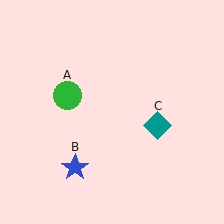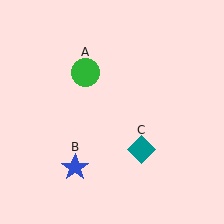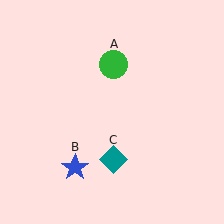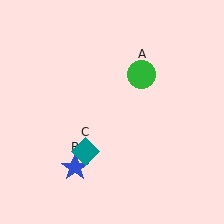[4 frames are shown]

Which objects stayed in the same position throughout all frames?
Blue star (object B) remained stationary.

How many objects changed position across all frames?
2 objects changed position: green circle (object A), teal diamond (object C).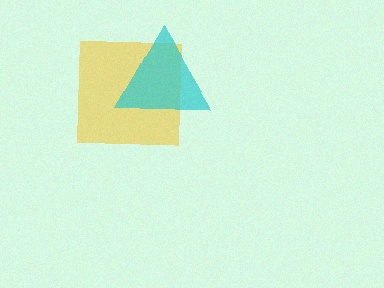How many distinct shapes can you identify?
There are 2 distinct shapes: a yellow square, a cyan triangle.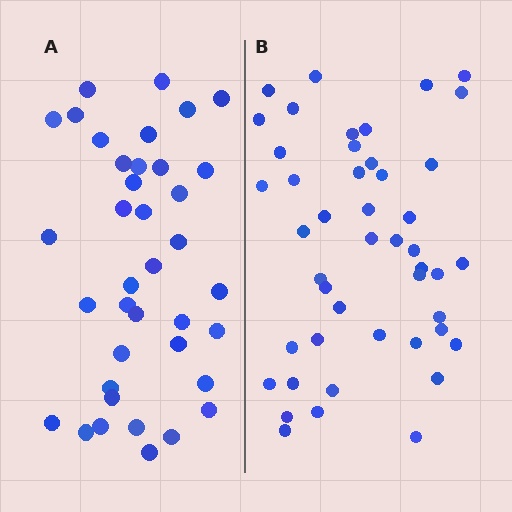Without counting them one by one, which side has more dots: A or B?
Region B (the right region) has more dots.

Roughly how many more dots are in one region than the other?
Region B has roughly 8 or so more dots than region A.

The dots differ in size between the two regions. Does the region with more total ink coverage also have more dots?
No. Region A has more total ink coverage because its dots are larger, but region B actually contains more individual dots. Total area can be misleading — the number of items is what matters here.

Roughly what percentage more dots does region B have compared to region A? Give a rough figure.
About 20% more.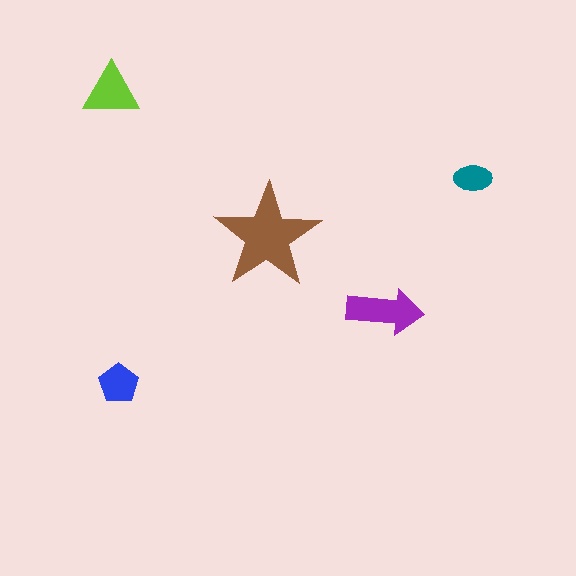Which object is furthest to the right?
The teal ellipse is rightmost.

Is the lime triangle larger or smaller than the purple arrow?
Smaller.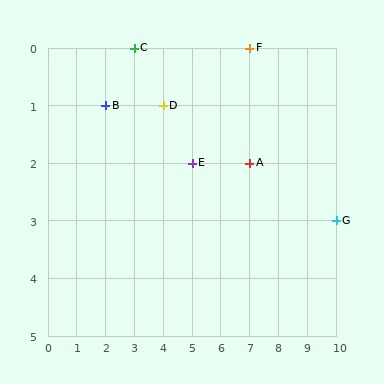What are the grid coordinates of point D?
Point D is at grid coordinates (4, 1).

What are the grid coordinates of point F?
Point F is at grid coordinates (7, 0).